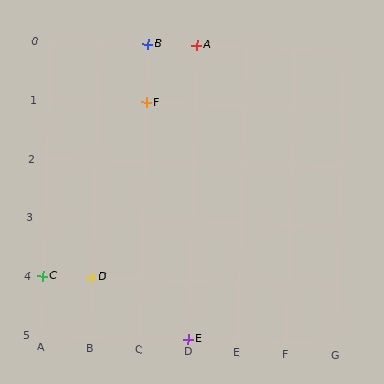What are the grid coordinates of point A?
Point A is at grid coordinates (D, 0).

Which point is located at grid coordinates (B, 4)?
Point D is at (B, 4).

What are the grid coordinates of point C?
Point C is at grid coordinates (A, 4).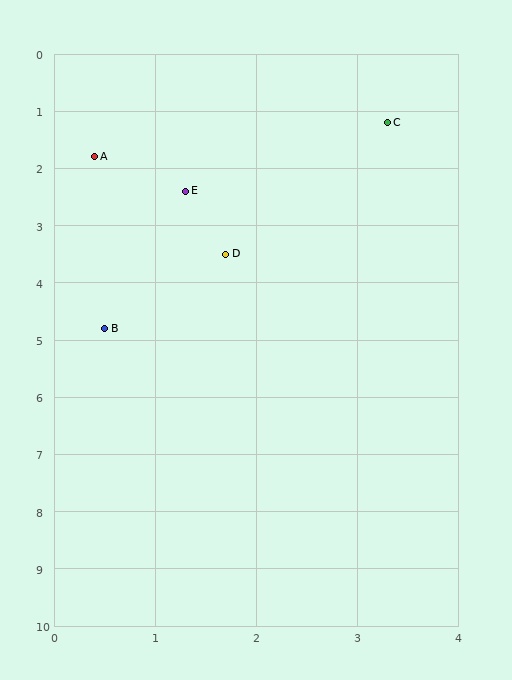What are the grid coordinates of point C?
Point C is at approximately (3.3, 1.2).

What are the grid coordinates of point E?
Point E is at approximately (1.3, 2.4).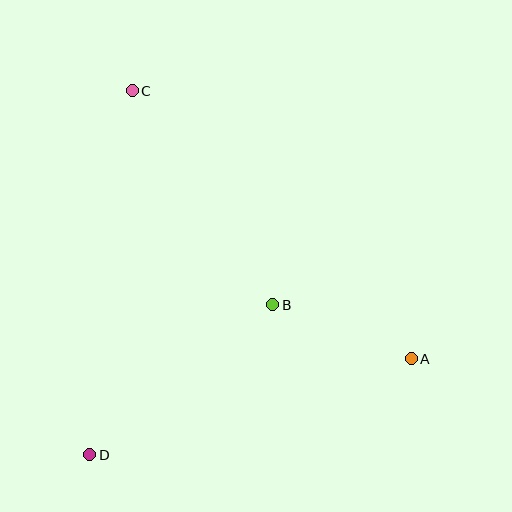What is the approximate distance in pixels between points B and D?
The distance between B and D is approximately 237 pixels.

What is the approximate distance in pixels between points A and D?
The distance between A and D is approximately 336 pixels.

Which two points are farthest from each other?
Points A and C are farthest from each other.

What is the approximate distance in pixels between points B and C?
The distance between B and C is approximately 256 pixels.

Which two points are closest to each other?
Points A and B are closest to each other.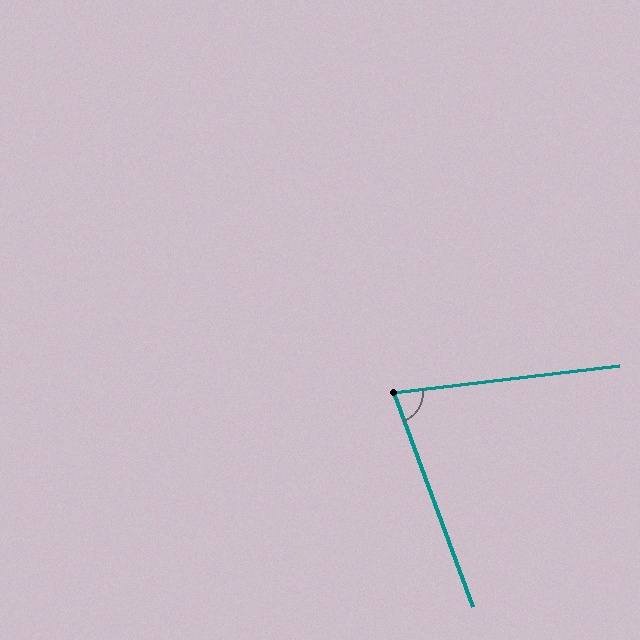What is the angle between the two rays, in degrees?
Approximately 77 degrees.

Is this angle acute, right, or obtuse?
It is acute.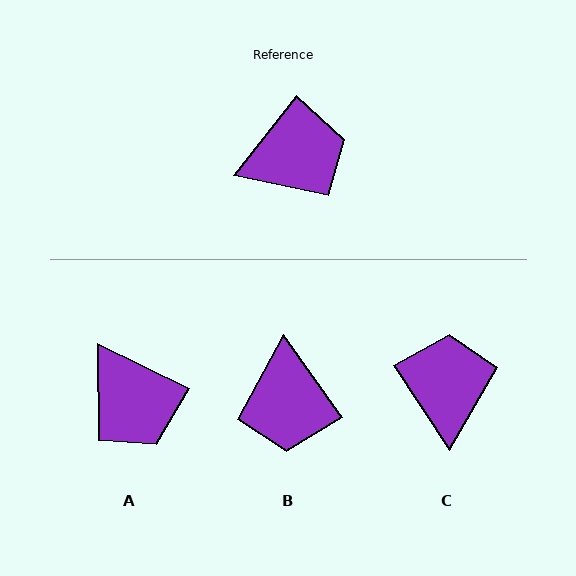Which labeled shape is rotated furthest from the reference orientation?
B, about 106 degrees away.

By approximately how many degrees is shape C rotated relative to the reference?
Approximately 72 degrees counter-clockwise.